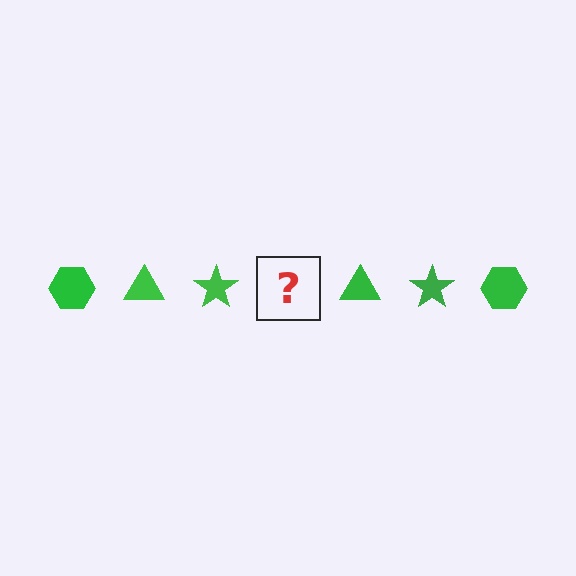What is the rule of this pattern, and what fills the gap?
The rule is that the pattern cycles through hexagon, triangle, star shapes in green. The gap should be filled with a green hexagon.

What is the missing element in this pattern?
The missing element is a green hexagon.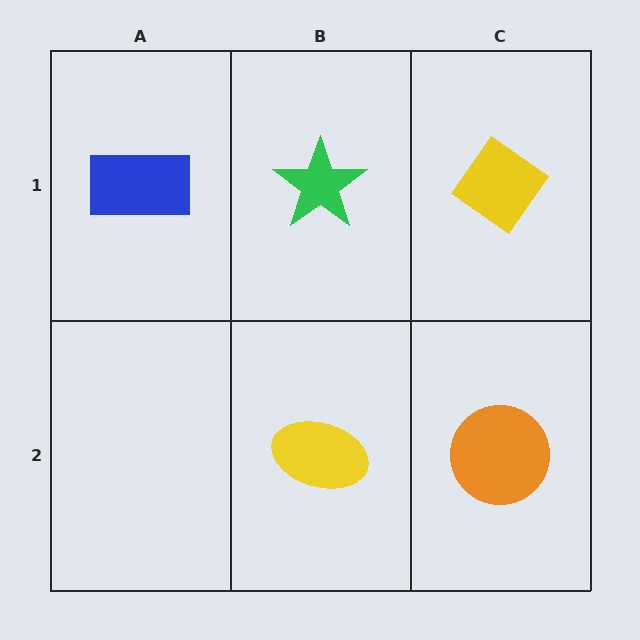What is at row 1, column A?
A blue rectangle.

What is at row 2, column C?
An orange circle.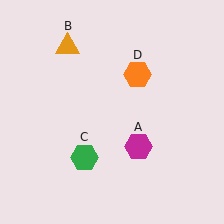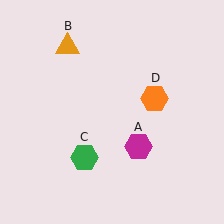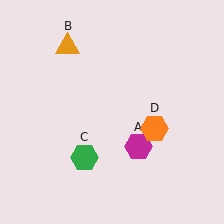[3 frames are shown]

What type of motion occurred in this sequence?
The orange hexagon (object D) rotated clockwise around the center of the scene.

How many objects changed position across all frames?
1 object changed position: orange hexagon (object D).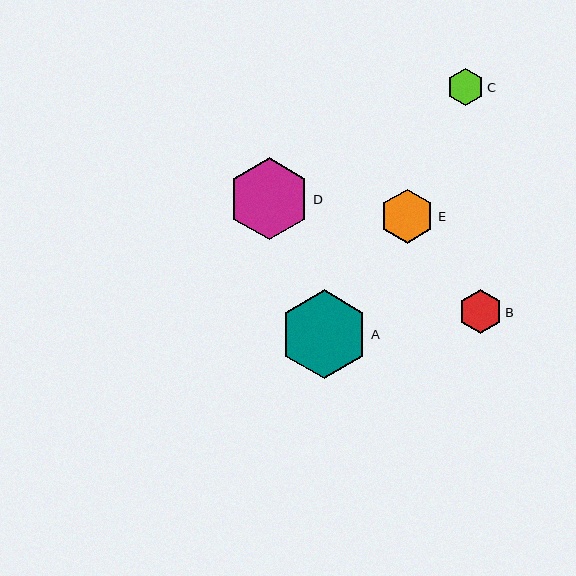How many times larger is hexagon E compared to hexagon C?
Hexagon E is approximately 1.5 times the size of hexagon C.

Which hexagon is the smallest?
Hexagon C is the smallest with a size of approximately 37 pixels.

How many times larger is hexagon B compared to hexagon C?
Hexagon B is approximately 1.2 times the size of hexagon C.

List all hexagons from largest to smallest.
From largest to smallest: A, D, E, B, C.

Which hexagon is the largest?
Hexagon A is the largest with a size of approximately 88 pixels.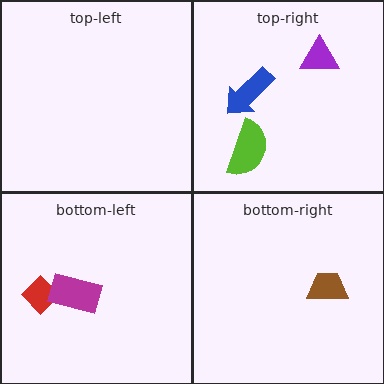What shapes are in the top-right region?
The lime semicircle, the blue arrow, the purple triangle.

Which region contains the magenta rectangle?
The bottom-left region.